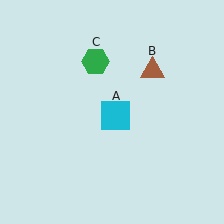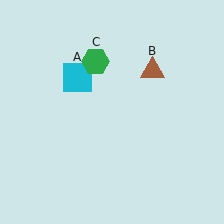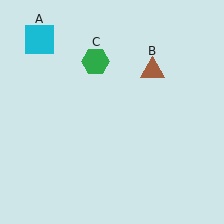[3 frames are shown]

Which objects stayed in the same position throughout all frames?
Brown triangle (object B) and green hexagon (object C) remained stationary.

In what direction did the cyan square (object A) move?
The cyan square (object A) moved up and to the left.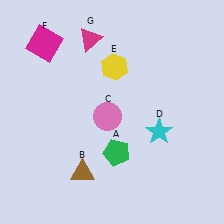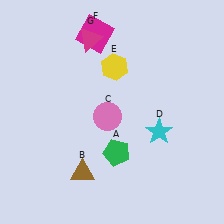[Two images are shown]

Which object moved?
The magenta square (F) moved right.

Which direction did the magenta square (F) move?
The magenta square (F) moved right.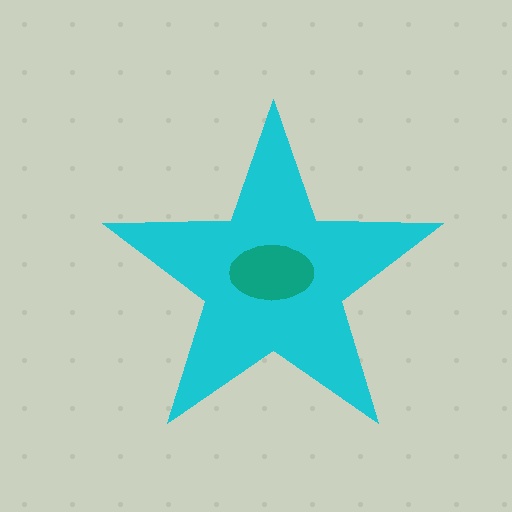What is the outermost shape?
The cyan star.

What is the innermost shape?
The teal ellipse.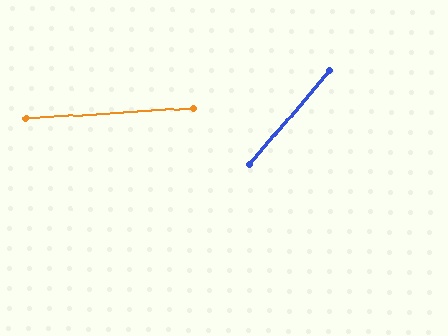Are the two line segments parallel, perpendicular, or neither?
Neither parallel nor perpendicular — they differ by about 46°.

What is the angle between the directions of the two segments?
Approximately 46 degrees.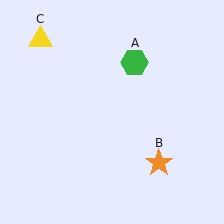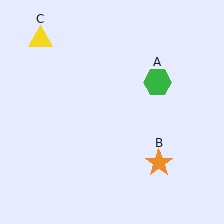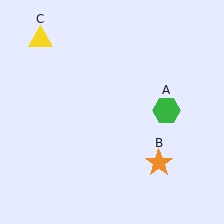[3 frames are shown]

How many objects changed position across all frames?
1 object changed position: green hexagon (object A).